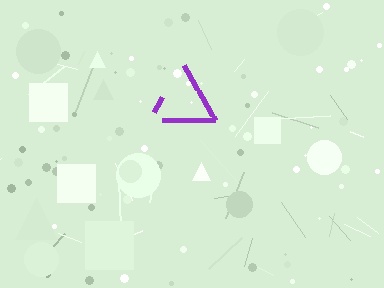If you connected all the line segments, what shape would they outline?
They would outline a triangle.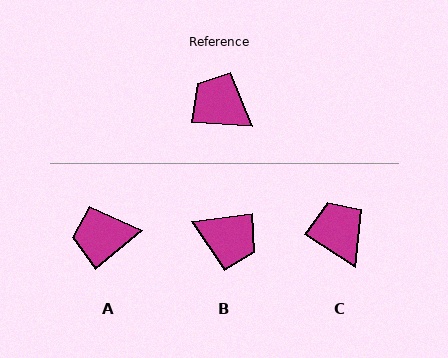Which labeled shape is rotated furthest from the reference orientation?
B, about 169 degrees away.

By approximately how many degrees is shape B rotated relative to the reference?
Approximately 169 degrees clockwise.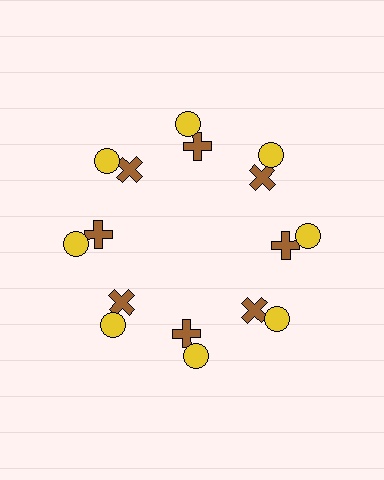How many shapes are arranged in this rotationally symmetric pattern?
There are 16 shapes, arranged in 8 groups of 2.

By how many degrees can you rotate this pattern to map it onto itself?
The pattern maps onto itself every 45 degrees of rotation.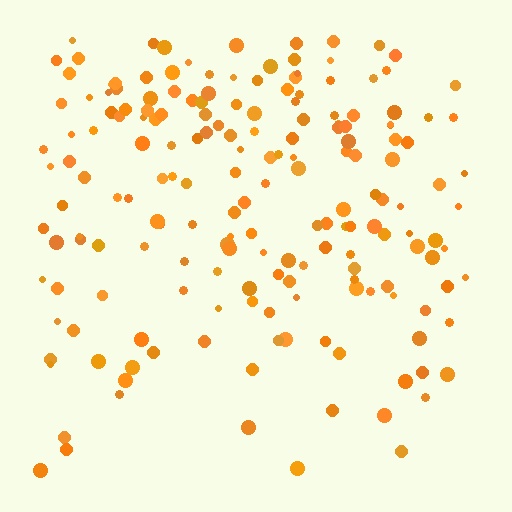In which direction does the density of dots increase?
From bottom to top, with the top side densest.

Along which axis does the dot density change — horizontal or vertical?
Vertical.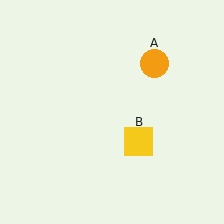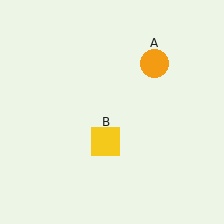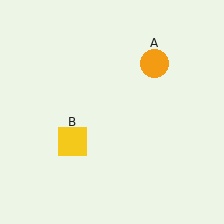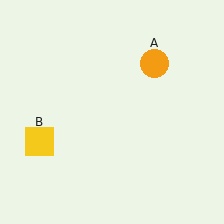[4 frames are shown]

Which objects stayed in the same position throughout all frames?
Orange circle (object A) remained stationary.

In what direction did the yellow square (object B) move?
The yellow square (object B) moved left.